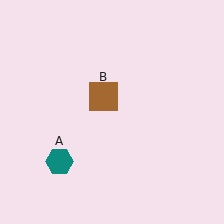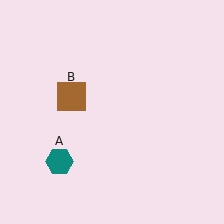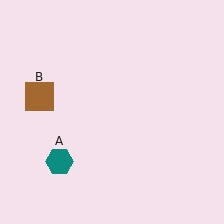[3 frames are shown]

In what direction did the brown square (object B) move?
The brown square (object B) moved left.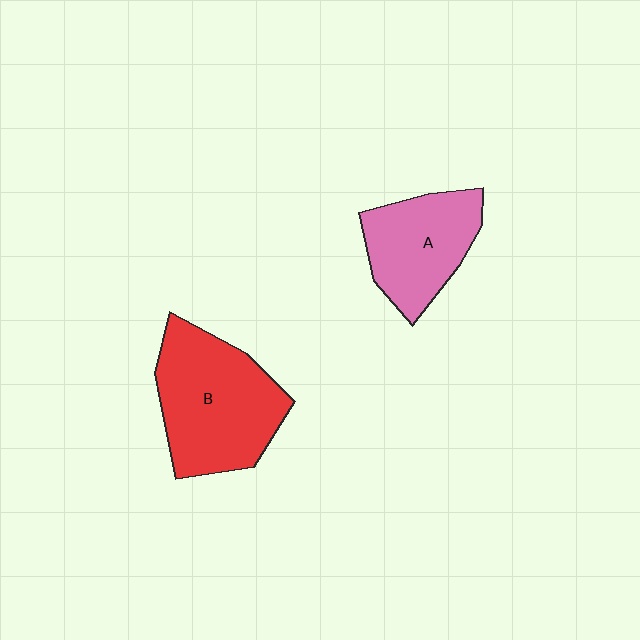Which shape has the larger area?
Shape B (red).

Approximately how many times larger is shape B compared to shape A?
Approximately 1.4 times.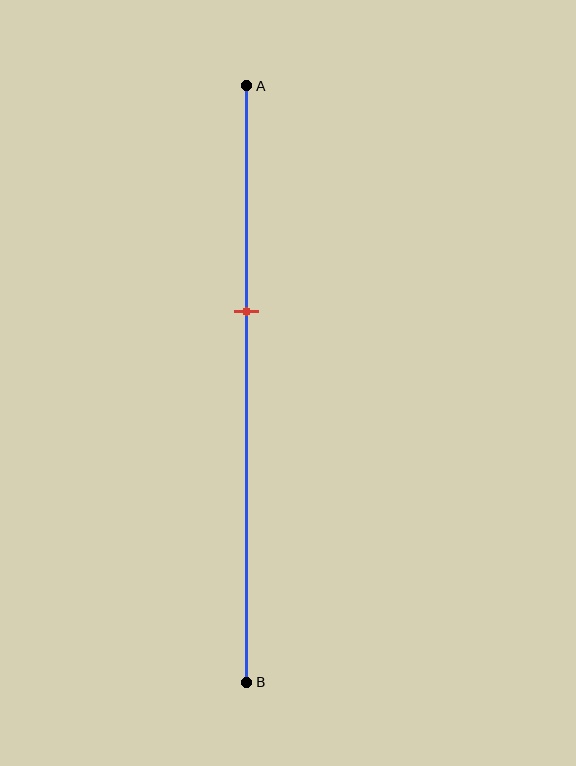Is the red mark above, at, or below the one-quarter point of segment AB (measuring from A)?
The red mark is below the one-quarter point of segment AB.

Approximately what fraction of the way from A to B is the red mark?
The red mark is approximately 40% of the way from A to B.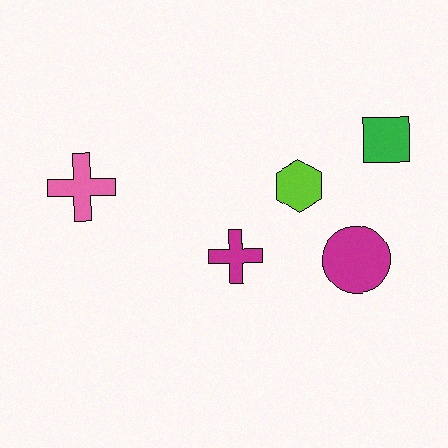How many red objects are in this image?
There are no red objects.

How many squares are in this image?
There is 1 square.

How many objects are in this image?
There are 5 objects.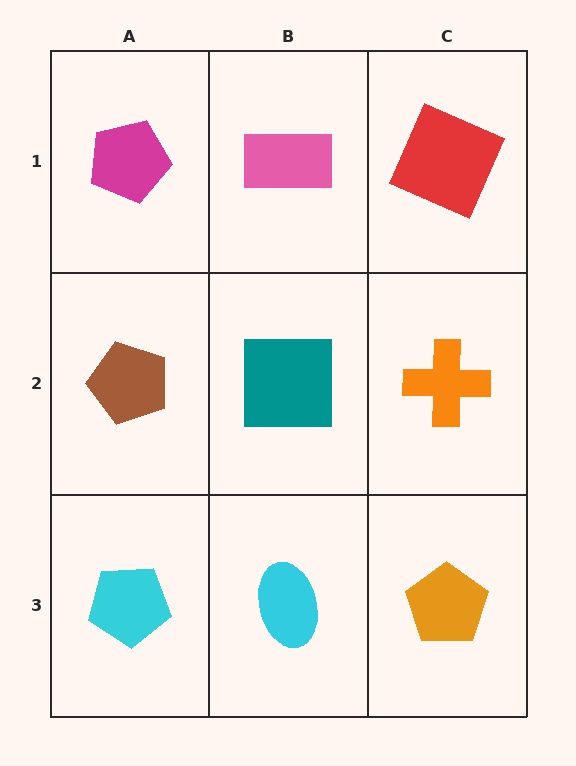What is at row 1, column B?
A pink rectangle.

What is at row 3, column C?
An orange pentagon.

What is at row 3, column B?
A cyan ellipse.